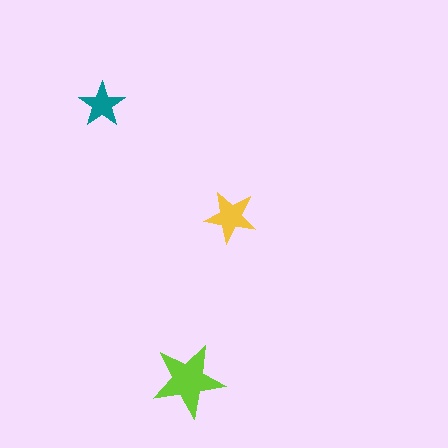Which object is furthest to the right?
The yellow star is rightmost.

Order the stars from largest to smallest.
the lime one, the yellow one, the teal one.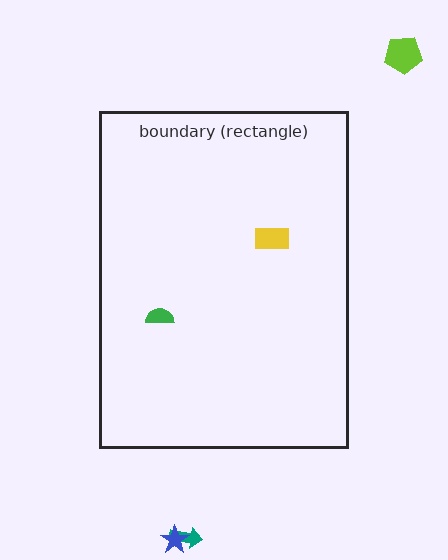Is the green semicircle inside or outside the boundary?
Inside.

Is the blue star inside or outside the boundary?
Outside.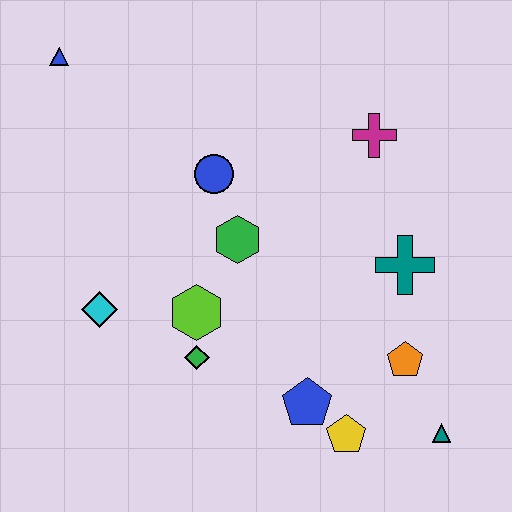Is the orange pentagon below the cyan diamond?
Yes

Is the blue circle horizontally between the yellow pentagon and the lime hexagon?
Yes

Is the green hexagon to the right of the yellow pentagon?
No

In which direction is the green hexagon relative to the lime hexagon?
The green hexagon is above the lime hexagon.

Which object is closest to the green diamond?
The lime hexagon is closest to the green diamond.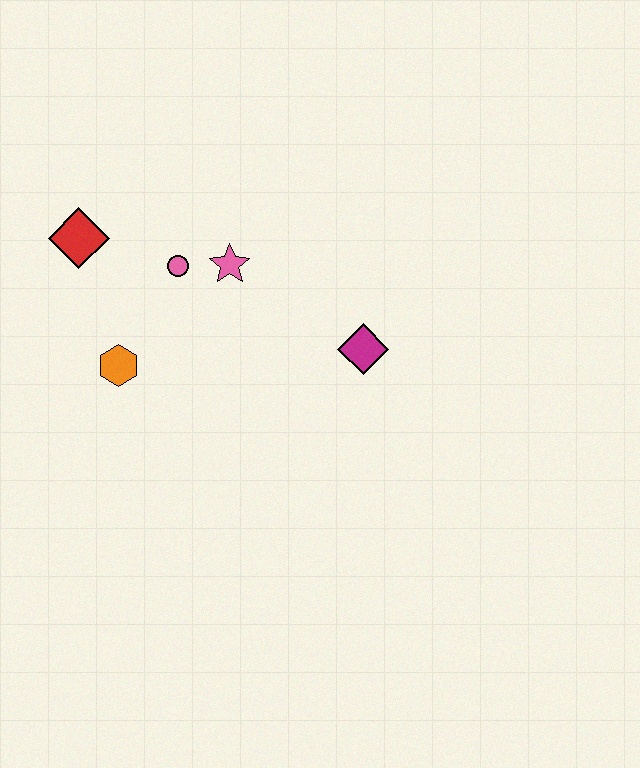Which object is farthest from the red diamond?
The magenta diamond is farthest from the red diamond.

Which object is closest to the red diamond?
The pink circle is closest to the red diamond.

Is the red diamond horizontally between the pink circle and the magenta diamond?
No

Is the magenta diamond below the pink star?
Yes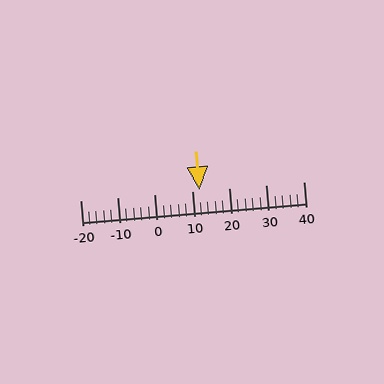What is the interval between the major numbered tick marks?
The major tick marks are spaced 10 units apart.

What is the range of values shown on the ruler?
The ruler shows values from -20 to 40.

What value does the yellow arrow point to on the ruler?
The yellow arrow points to approximately 12.